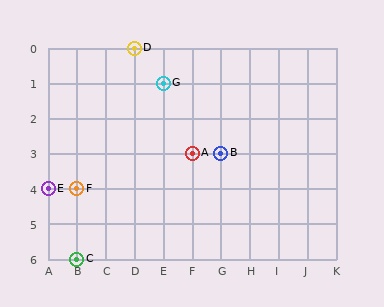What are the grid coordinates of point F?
Point F is at grid coordinates (B, 4).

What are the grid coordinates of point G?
Point G is at grid coordinates (E, 1).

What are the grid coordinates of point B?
Point B is at grid coordinates (G, 3).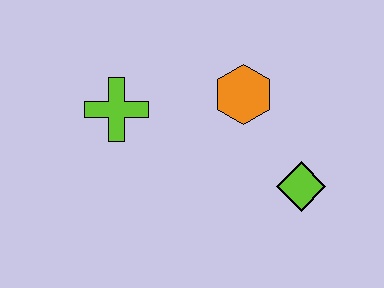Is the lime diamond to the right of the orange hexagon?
Yes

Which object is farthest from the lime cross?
The lime diamond is farthest from the lime cross.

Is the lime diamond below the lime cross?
Yes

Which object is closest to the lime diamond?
The orange hexagon is closest to the lime diamond.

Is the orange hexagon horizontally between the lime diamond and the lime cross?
Yes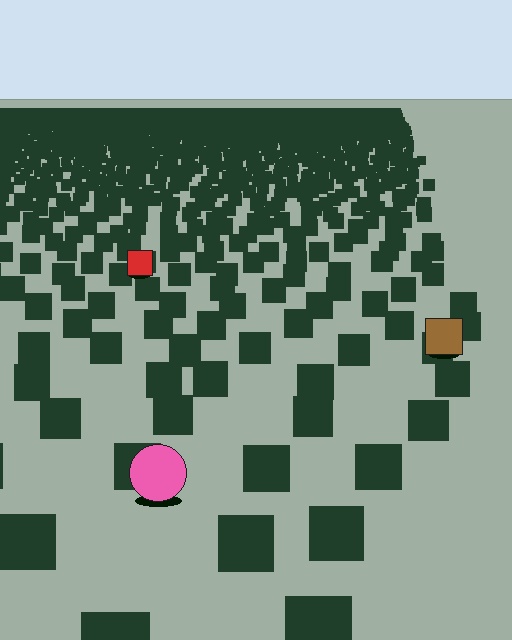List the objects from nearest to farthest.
From nearest to farthest: the pink circle, the brown square, the red square.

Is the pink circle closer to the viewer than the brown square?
Yes. The pink circle is closer — you can tell from the texture gradient: the ground texture is coarser near it.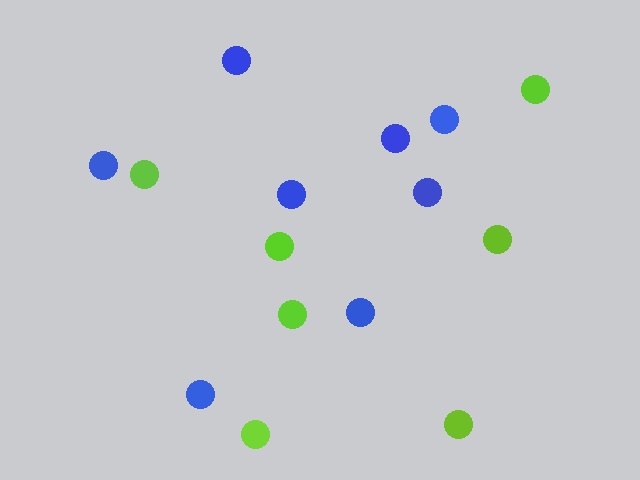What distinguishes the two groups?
There are 2 groups: one group of blue circles (8) and one group of lime circles (7).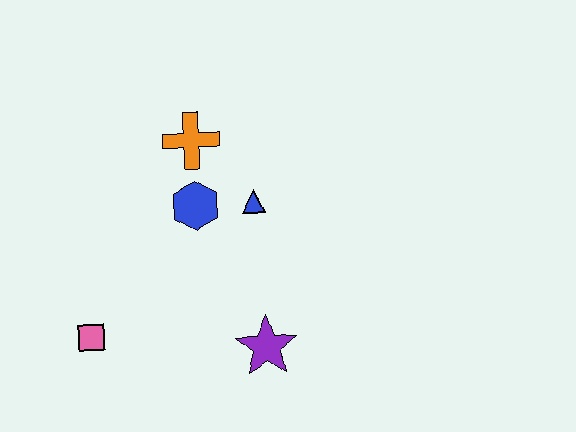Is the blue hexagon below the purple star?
No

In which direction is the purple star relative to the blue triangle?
The purple star is below the blue triangle.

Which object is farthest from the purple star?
The orange cross is farthest from the purple star.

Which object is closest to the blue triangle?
The blue hexagon is closest to the blue triangle.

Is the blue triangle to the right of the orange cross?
Yes